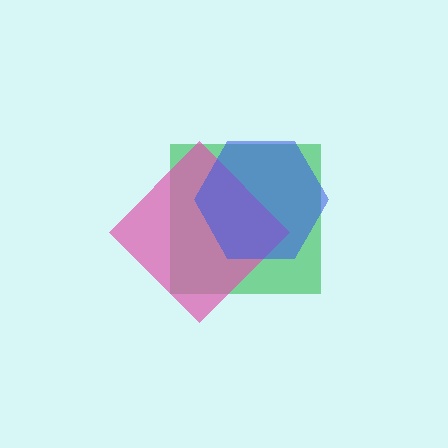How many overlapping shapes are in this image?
There are 3 overlapping shapes in the image.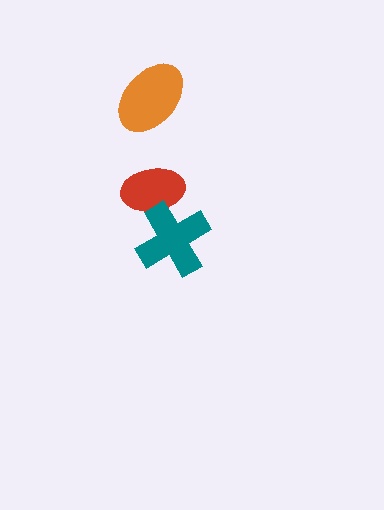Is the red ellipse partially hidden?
Yes, it is partially covered by another shape.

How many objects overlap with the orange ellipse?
0 objects overlap with the orange ellipse.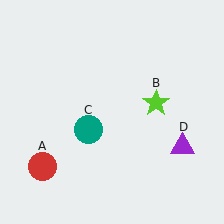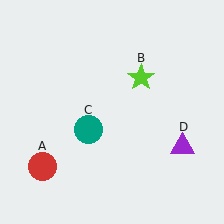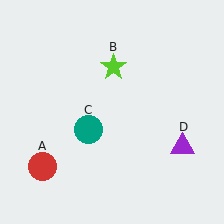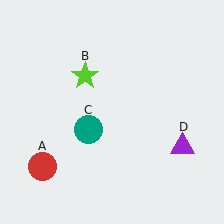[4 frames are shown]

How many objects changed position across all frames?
1 object changed position: lime star (object B).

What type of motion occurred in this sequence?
The lime star (object B) rotated counterclockwise around the center of the scene.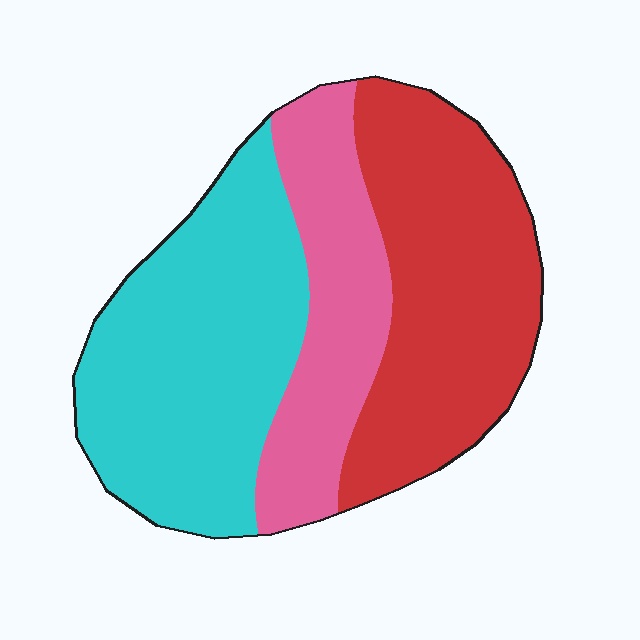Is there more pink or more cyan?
Cyan.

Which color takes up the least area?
Pink, at roughly 25%.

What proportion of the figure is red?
Red covers about 35% of the figure.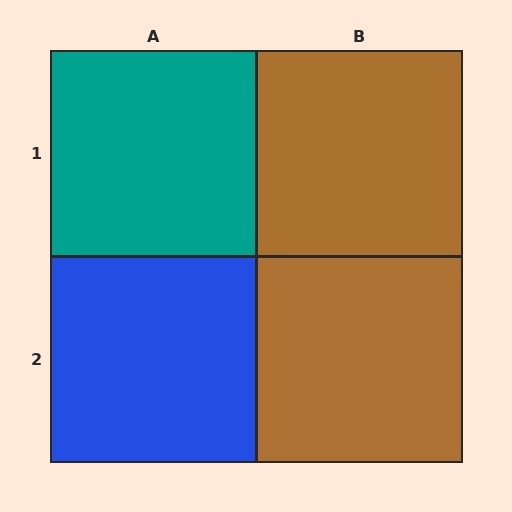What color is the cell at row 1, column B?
Brown.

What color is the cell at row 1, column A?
Teal.